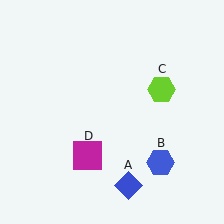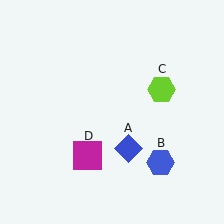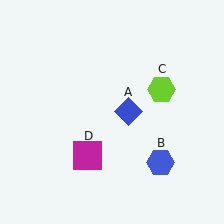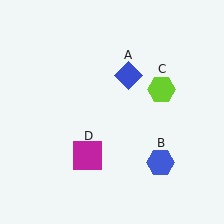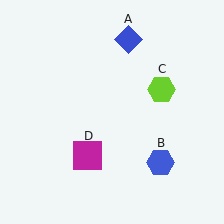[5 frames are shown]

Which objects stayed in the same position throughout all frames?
Blue hexagon (object B) and lime hexagon (object C) and magenta square (object D) remained stationary.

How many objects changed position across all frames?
1 object changed position: blue diamond (object A).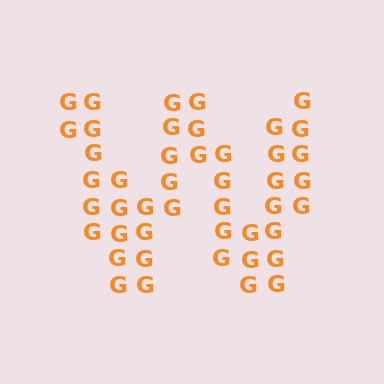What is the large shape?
The large shape is the letter W.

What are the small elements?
The small elements are letter G's.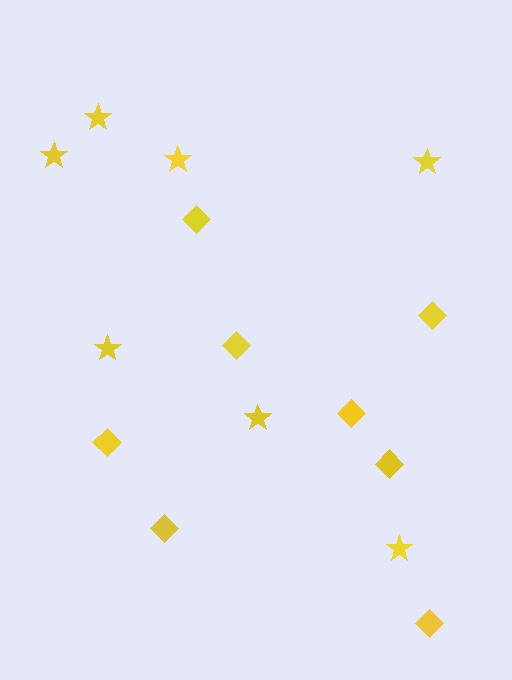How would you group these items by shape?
There are 2 groups: one group of diamonds (8) and one group of stars (7).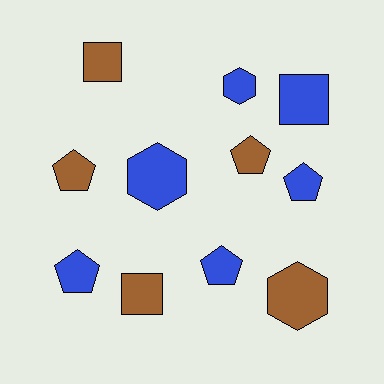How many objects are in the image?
There are 11 objects.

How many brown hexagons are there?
There is 1 brown hexagon.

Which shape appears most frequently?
Pentagon, with 5 objects.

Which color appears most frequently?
Blue, with 6 objects.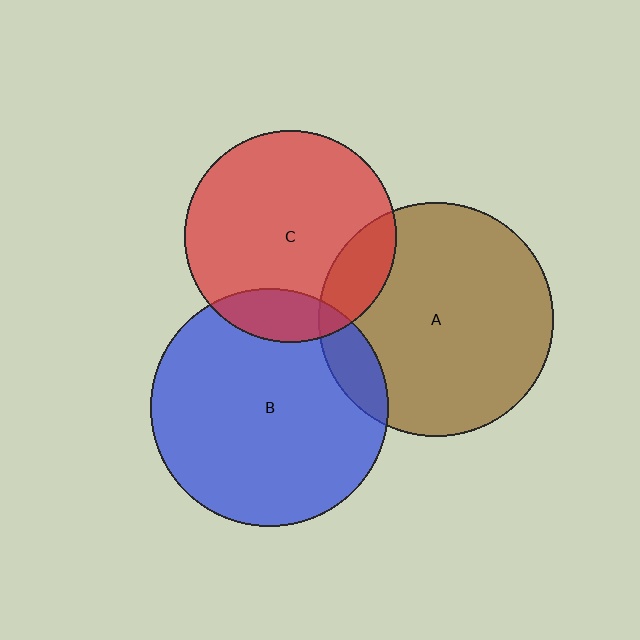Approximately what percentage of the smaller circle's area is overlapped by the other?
Approximately 10%.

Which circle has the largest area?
Circle B (blue).